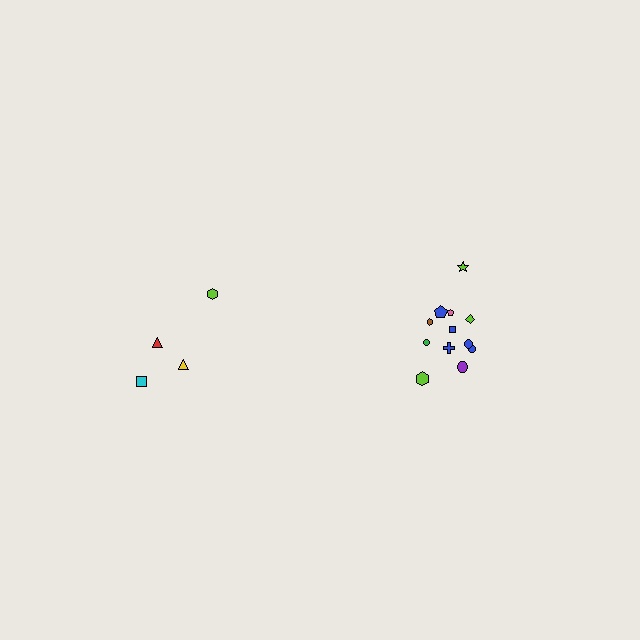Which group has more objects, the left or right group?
The right group.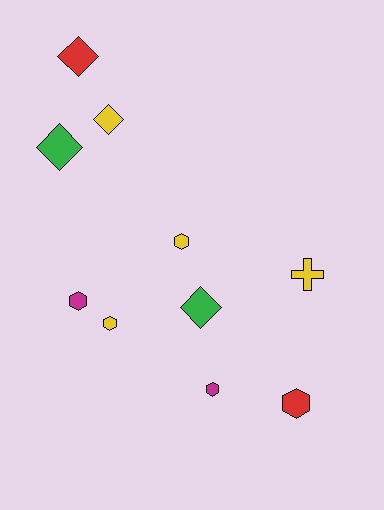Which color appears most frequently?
Yellow, with 4 objects.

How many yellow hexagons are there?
There are 2 yellow hexagons.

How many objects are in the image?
There are 10 objects.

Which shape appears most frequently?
Hexagon, with 5 objects.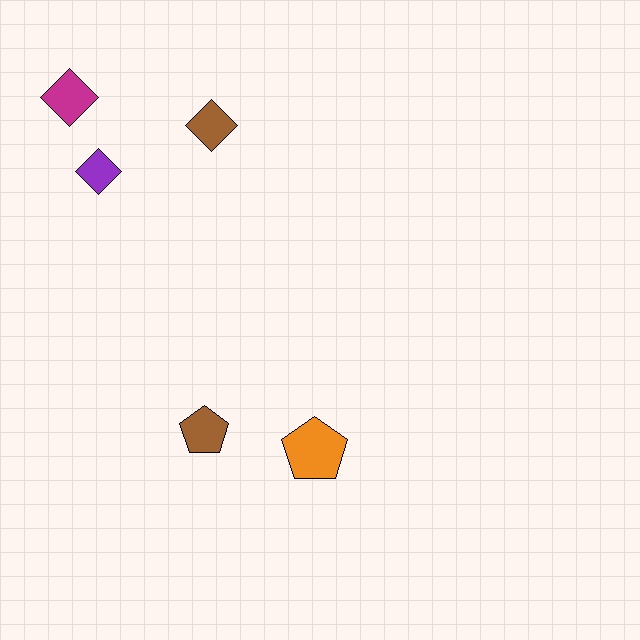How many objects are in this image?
There are 5 objects.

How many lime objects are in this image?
There are no lime objects.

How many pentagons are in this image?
There are 2 pentagons.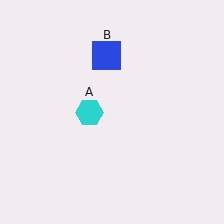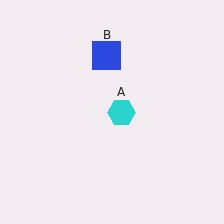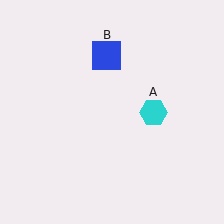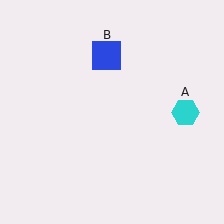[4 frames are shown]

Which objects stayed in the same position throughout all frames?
Blue square (object B) remained stationary.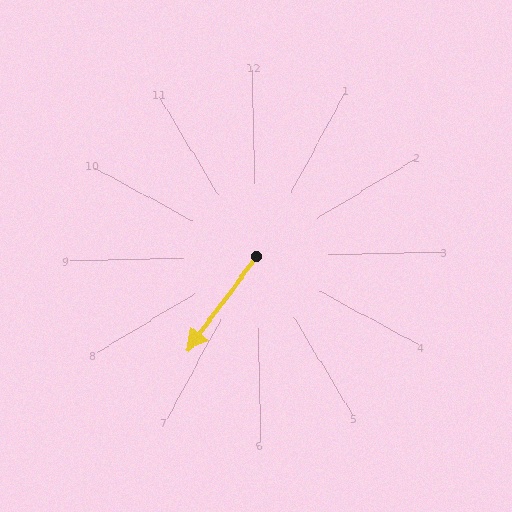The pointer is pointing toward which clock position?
Roughly 7 o'clock.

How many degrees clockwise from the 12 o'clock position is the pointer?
Approximately 218 degrees.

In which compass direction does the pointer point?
Southwest.